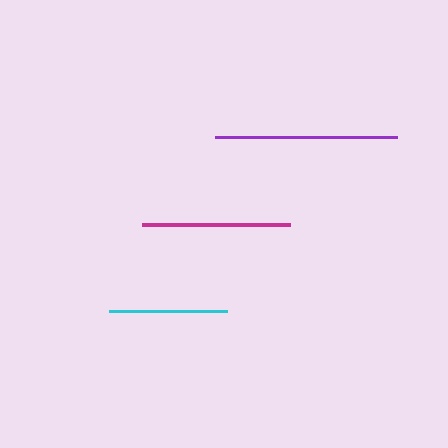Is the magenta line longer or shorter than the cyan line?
The magenta line is longer than the cyan line.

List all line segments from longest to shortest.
From longest to shortest: purple, magenta, cyan.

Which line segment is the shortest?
The cyan line is the shortest at approximately 117 pixels.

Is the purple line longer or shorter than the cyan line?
The purple line is longer than the cyan line.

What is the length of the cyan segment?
The cyan segment is approximately 117 pixels long.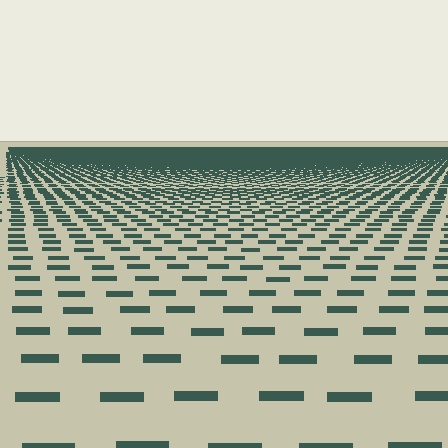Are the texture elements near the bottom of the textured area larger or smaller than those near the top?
Larger. Near the bottom, elements are closer to the viewer and appear at a bigger on-screen size.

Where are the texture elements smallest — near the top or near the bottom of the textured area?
Near the top.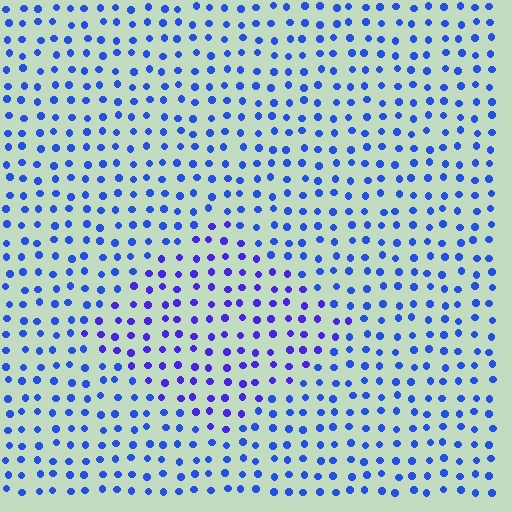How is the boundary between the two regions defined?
The boundary is defined purely by a slight shift in hue (about 25 degrees). Spacing, size, and orientation are identical on both sides.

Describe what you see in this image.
The image is filled with small blue elements in a uniform arrangement. A diamond-shaped region is visible where the elements are tinted to a slightly different hue, forming a subtle color boundary.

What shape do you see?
I see a diamond.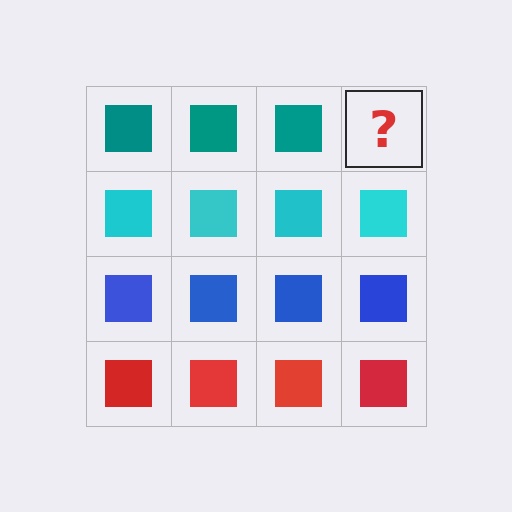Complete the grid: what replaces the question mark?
The question mark should be replaced with a teal square.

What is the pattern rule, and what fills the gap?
The rule is that each row has a consistent color. The gap should be filled with a teal square.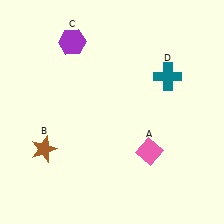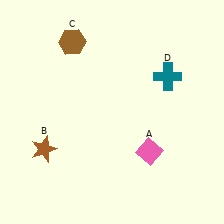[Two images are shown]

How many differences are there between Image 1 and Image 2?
There is 1 difference between the two images.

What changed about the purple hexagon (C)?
In Image 1, C is purple. In Image 2, it changed to brown.